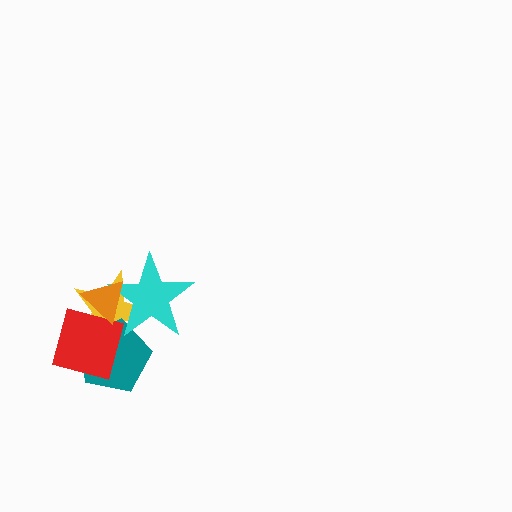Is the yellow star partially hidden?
Yes, it is partially covered by another shape.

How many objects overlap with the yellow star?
4 objects overlap with the yellow star.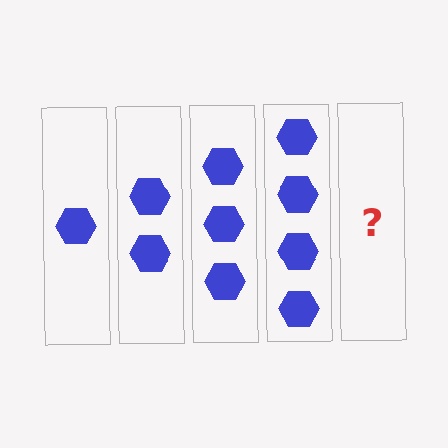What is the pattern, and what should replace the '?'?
The pattern is that each step adds one more hexagon. The '?' should be 5 hexagons.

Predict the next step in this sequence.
The next step is 5 hexagons.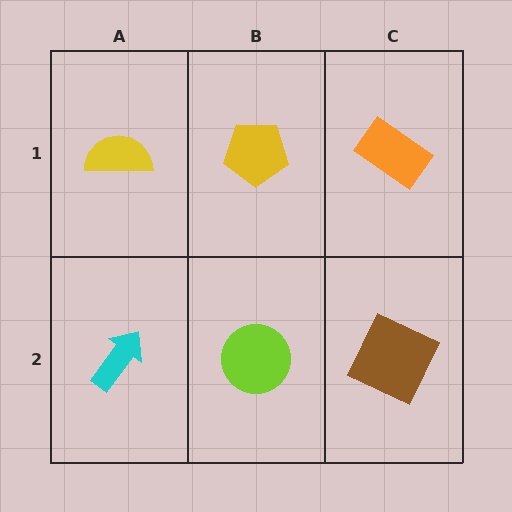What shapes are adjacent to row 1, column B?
A lime circle (row 2, column B), a yellow semicircle (row 1, column A), an orange rectangle (row 1, column C).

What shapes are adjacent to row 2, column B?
A yellow pentagon (row 1, column B), a cyan arrow (row 2, column A), a brown square (row 2, column C).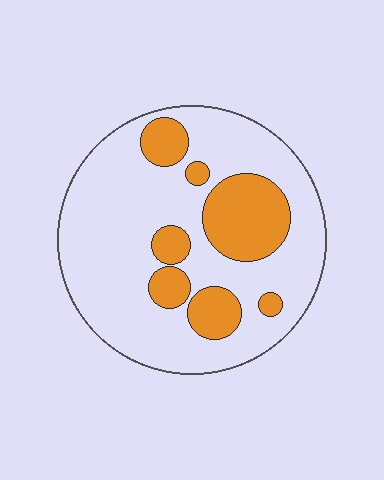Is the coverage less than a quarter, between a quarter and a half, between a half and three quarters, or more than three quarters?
Less than a quarter.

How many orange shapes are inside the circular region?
7.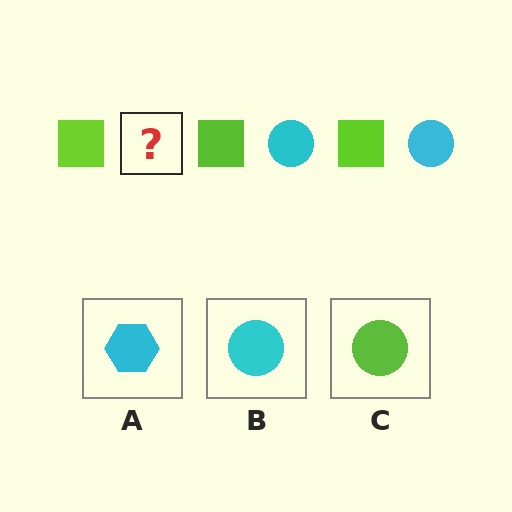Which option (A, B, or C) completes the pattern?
B.